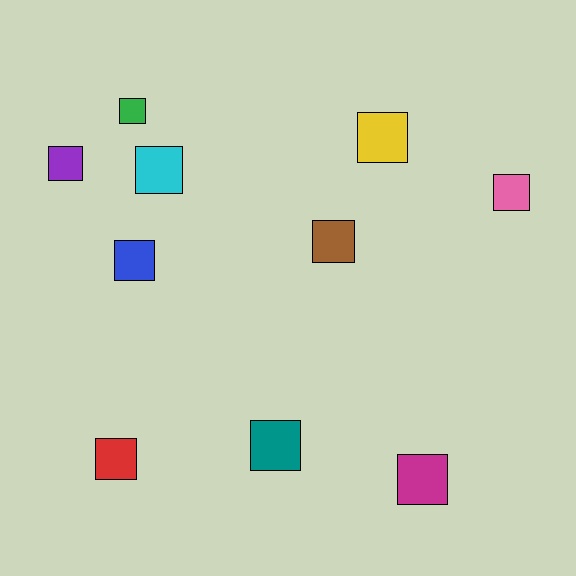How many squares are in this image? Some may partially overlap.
There are 10 squares.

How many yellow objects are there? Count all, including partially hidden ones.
There is 1 yellow object.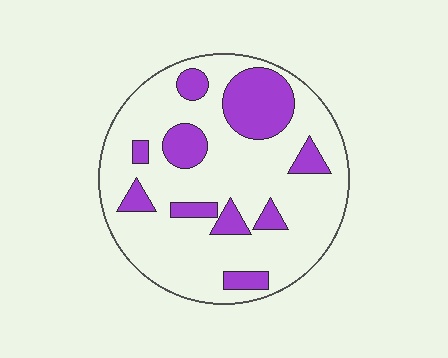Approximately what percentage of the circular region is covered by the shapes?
Approximately 25%.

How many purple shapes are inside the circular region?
10.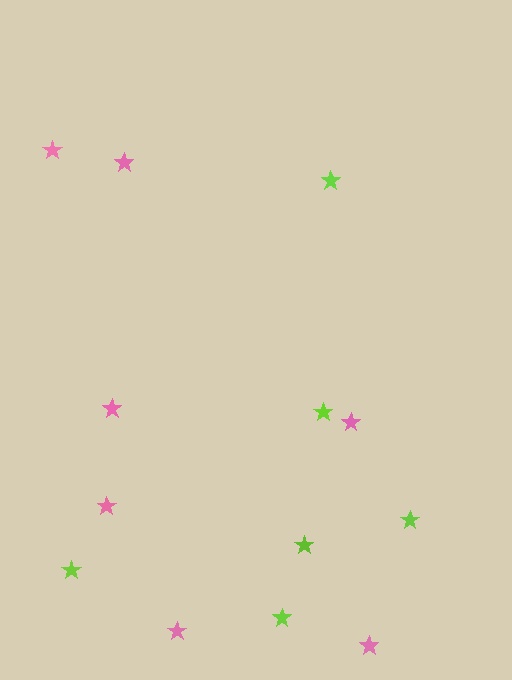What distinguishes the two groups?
There are 2 groups: one group of pink stars (7) and one group of lime stars (6).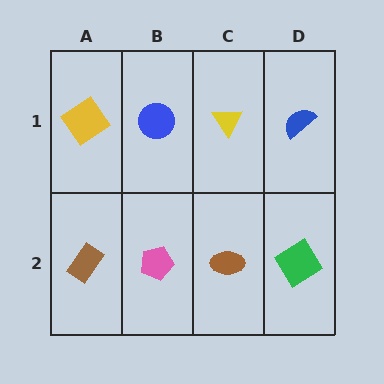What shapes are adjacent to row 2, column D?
A blue semicircle (row 1, column D), a brown ellipse (row 2, column C).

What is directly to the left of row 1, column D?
A yellow triangle.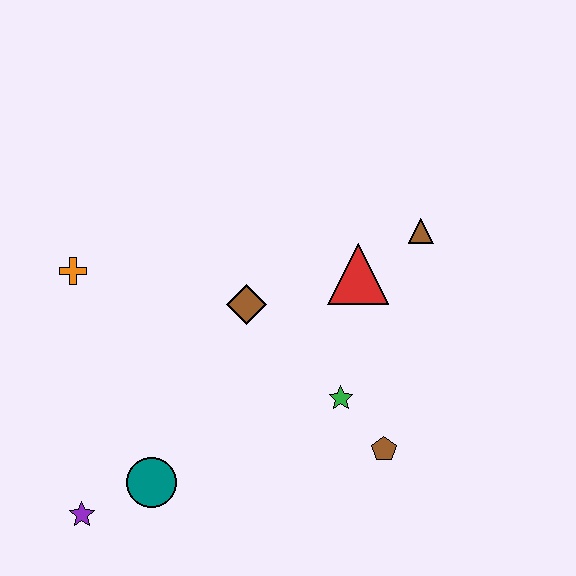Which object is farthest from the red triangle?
The purple star is farthest from the red triangle.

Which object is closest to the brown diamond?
The red triangle is closest to the brown diamond.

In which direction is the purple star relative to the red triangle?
The purple star is to the left of the red triangle.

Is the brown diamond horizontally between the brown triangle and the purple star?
Yes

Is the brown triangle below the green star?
No